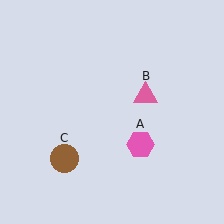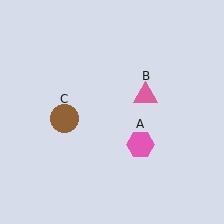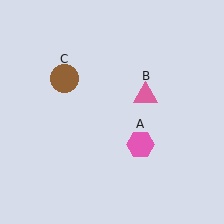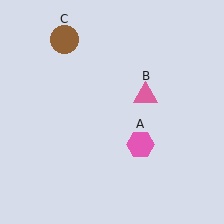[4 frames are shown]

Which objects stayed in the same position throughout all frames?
Pink hexagon (object A) and pink triangle (object B) remained stationary.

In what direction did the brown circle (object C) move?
The brown circle (object C) moved up.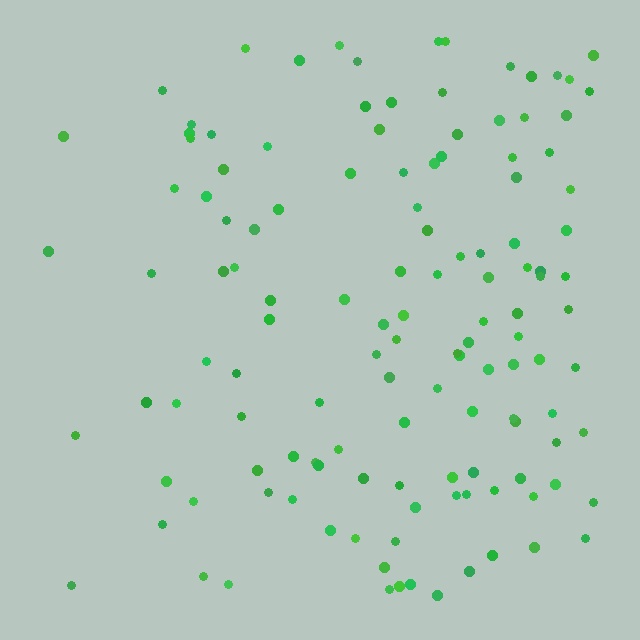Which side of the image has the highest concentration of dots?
The right.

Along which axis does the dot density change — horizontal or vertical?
Horizontal.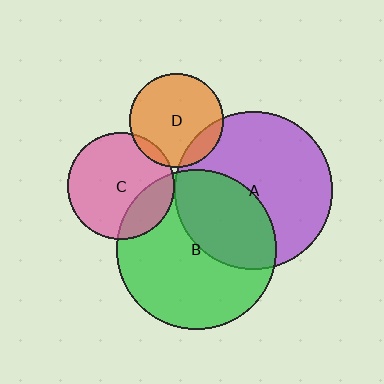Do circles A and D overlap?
Yes.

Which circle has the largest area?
Circle B (green).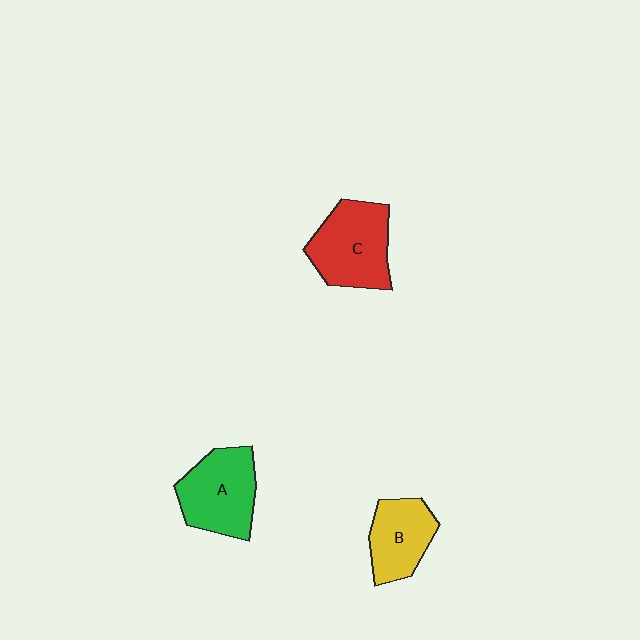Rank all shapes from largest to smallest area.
From largest to smallest: C (red), A (green), B (yellow).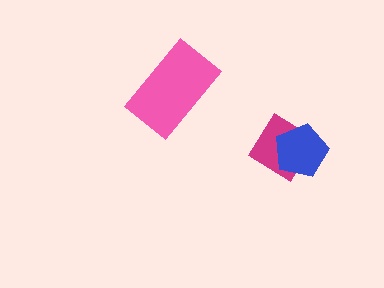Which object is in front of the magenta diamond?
The blue pentagon is in front of the magenta diamond.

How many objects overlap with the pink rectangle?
0 objects overlap with the pink rectangle.